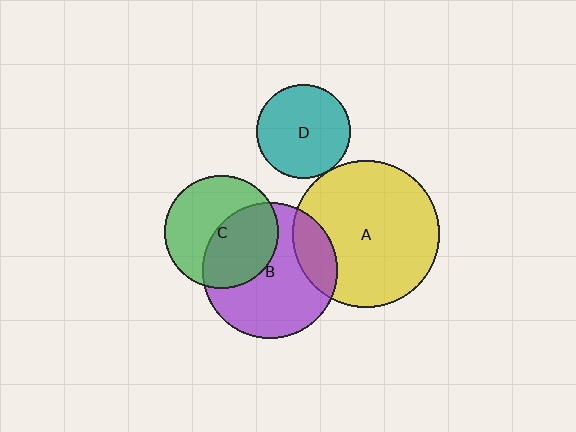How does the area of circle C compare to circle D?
Approximately 1.5 times.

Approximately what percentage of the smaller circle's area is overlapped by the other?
Approximately 5%.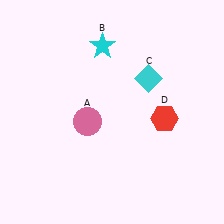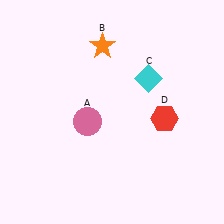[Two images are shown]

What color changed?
The star (B) changed from cyan in Image 1 to orange in Image 2.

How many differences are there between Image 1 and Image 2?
There is 1 difference between the two images.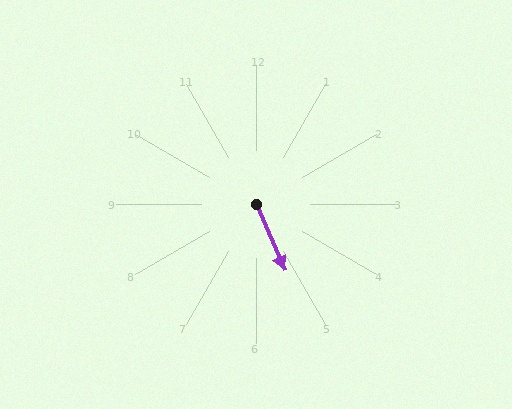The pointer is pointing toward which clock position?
Roughly 5 o'clock.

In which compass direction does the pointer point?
Southeast.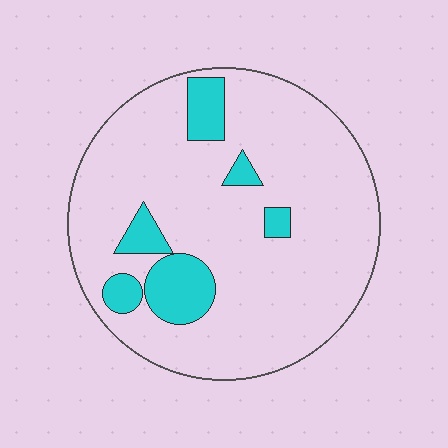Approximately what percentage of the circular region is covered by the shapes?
Approximately 15%.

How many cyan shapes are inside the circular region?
6.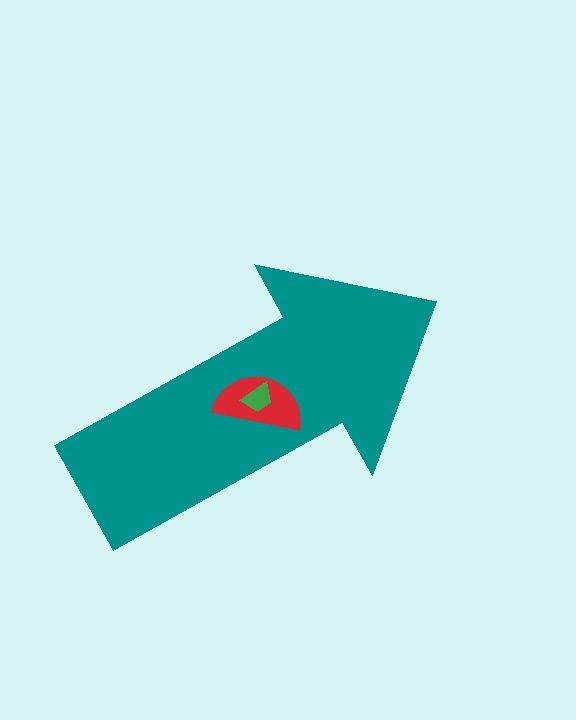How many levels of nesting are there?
3.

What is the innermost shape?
The green trapezoid.